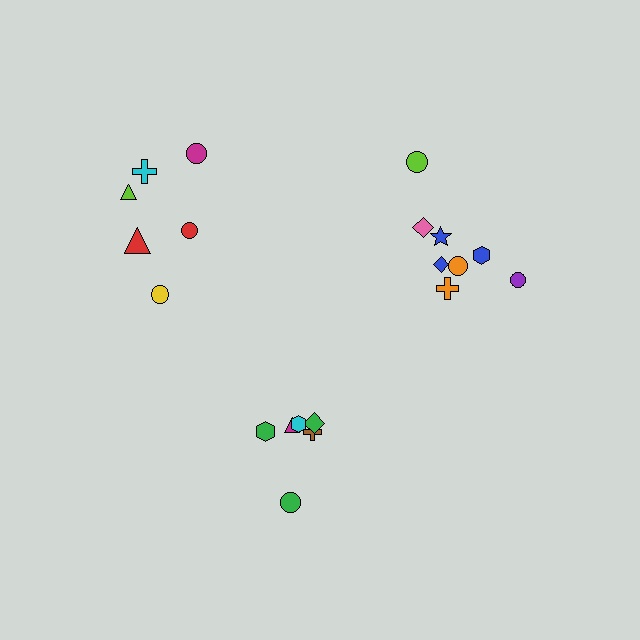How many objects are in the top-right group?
There are 8 objects.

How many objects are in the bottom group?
There are 6 objects.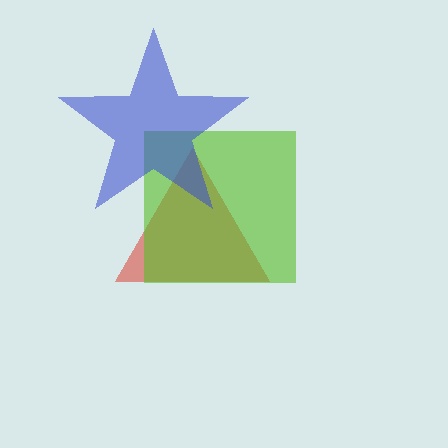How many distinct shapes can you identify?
There are 3 distinct shapes: a red triangle, a lime square, a blue star.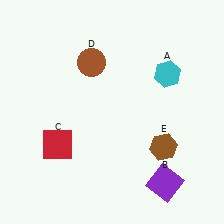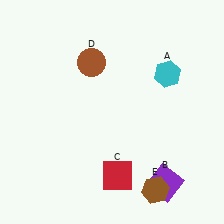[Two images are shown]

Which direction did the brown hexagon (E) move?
The brown hexagon (E) moved down.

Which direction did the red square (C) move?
The red square (C) moved right.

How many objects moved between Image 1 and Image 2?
2 objects moved between the two images.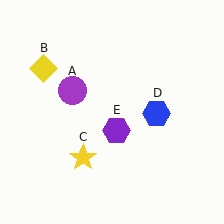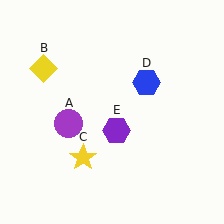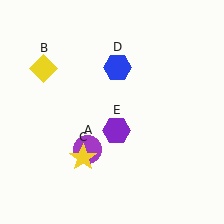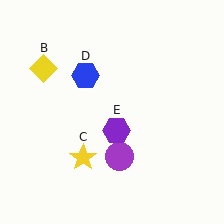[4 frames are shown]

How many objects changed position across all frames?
2 objects changed position: purple circle (object A), blue hexagon (object D).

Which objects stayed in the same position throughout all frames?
Yellow diamond (object B) and yellow star (object C) and purple hexagon (object E) remained stationary.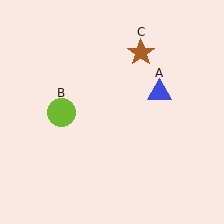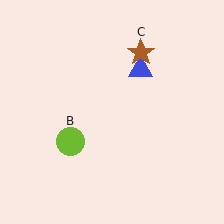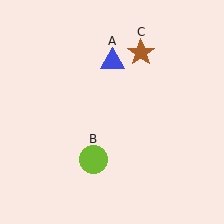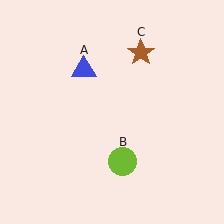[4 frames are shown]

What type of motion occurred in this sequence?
The blue triangle (object A), lime circle (object B) rotated counterclockwise around the center of the scene.